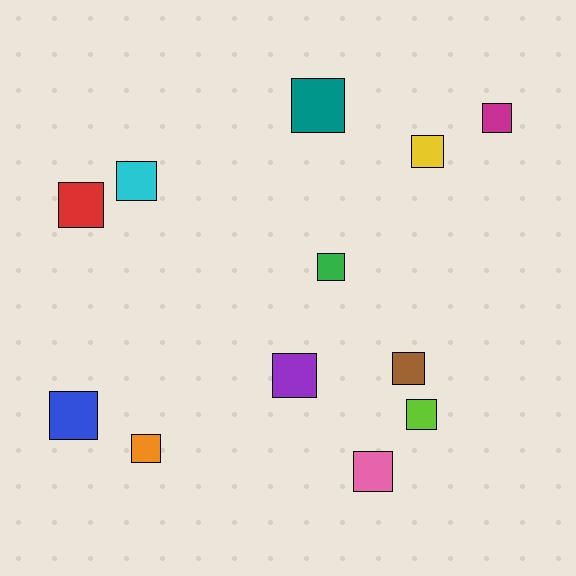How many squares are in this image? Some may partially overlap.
There are 12 squares.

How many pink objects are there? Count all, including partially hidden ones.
There is 1 pink object.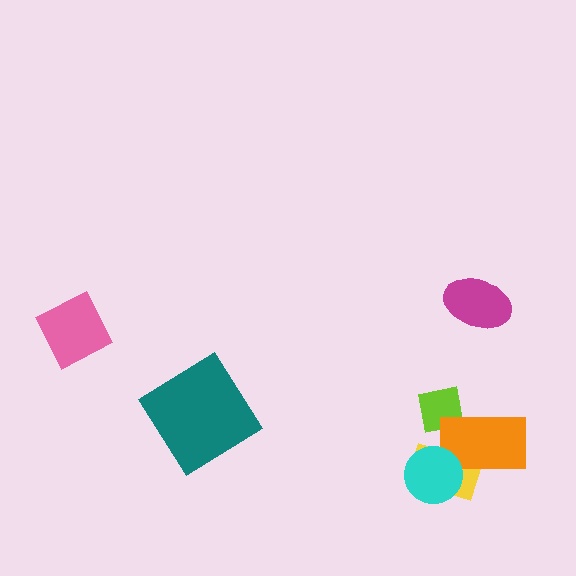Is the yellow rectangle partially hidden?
Yes, it is partially covered by another shape.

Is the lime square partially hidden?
Yes, it is partially covered by another shape.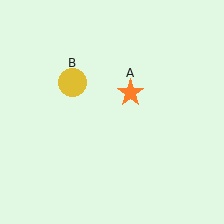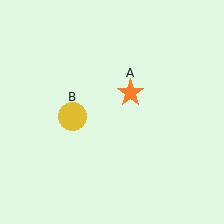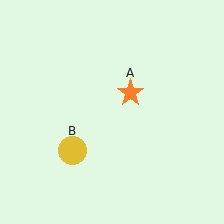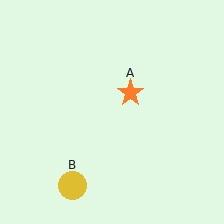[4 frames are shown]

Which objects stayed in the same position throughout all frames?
Orange star (object A) remained stationary.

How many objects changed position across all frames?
1 object changed position: yellow circle (object B).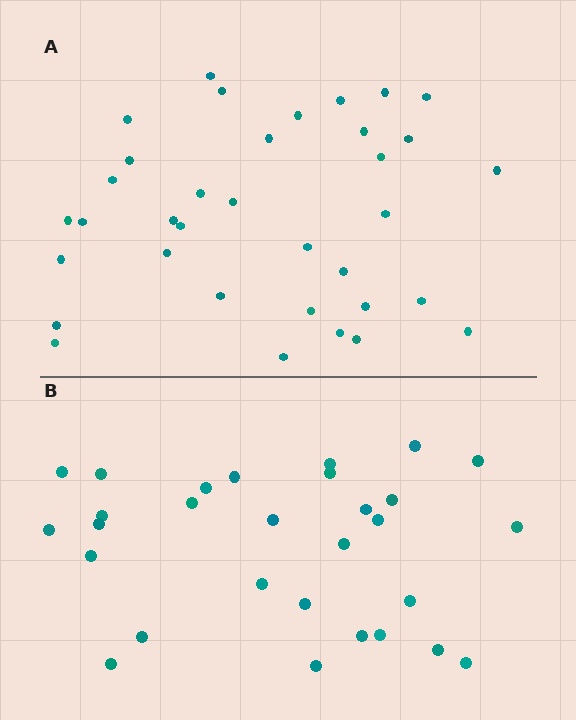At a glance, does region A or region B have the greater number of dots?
Region A (the top region) has more dots.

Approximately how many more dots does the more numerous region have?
Region A has about 6 more dots than region B.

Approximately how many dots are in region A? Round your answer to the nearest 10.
About 40 dots. (The exact count is 35, which rounds to 40.)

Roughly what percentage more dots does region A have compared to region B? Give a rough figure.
About 20% more.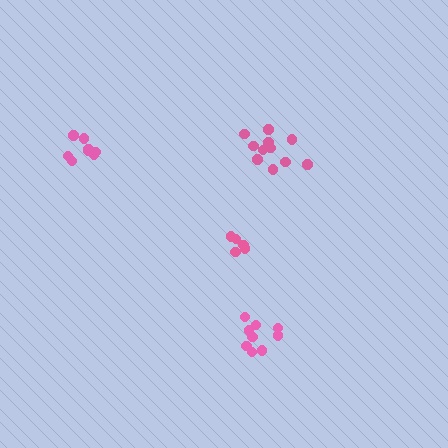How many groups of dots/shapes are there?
There are 4 groups.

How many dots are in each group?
Group 1: 9 dots, Group 2: 8 dots, Group 3: 11 dots, Group 4: 5 dots (33 total).